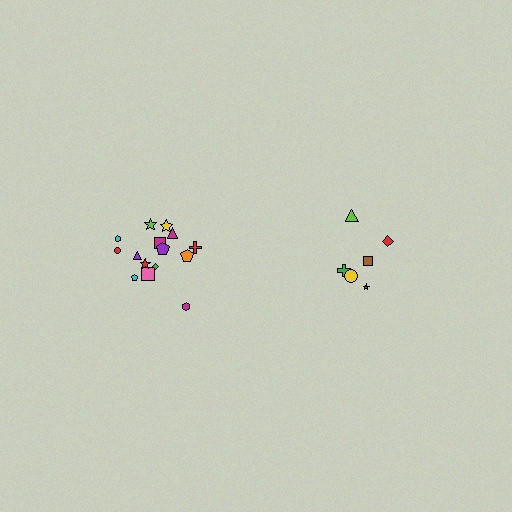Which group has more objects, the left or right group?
The left group.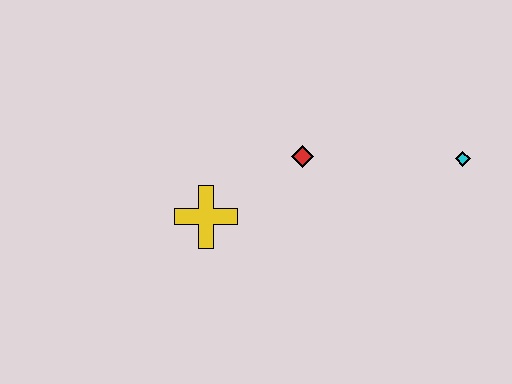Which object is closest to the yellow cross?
The red diamond is closest to the yellow cross.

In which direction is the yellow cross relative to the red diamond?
The yellow cross is to the left of the red diamond.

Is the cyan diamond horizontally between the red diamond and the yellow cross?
No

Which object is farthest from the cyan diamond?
The yellow cross is farthest from the cyan diamond.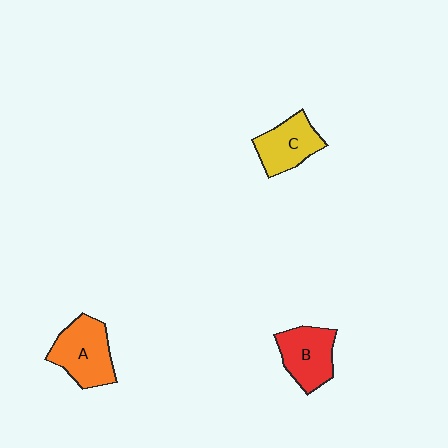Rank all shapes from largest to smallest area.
From largest to smallest: A (orange), B (red), C (yellow).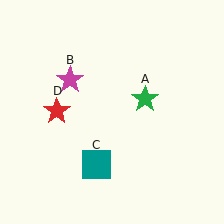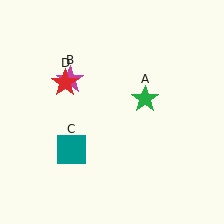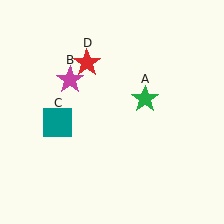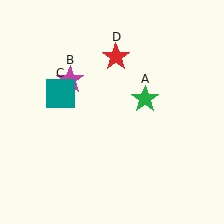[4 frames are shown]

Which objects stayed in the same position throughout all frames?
Green star (object A) and magenta star (object B) remained stationary.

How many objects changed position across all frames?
2 objects changed position: teal square (object C), red star (object D).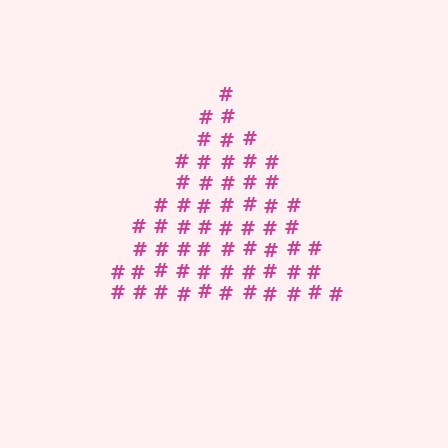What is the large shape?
The large shape is a triangle.